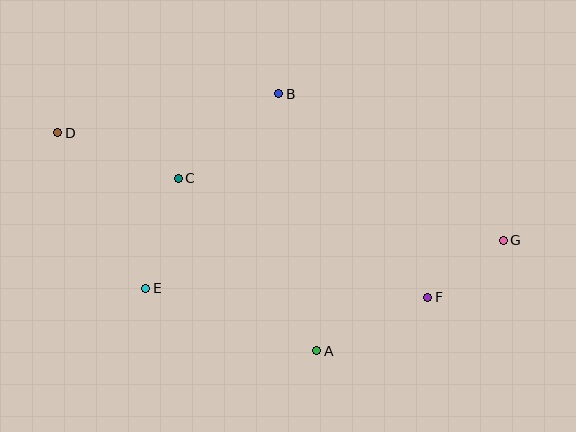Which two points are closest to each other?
Points F and G are closest to each other.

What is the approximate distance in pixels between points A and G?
The distance between A and G is approximately 217 pixels.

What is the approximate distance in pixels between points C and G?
The distance between C and G is approximately 331 pixels.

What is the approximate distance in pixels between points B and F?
The distance between B and F is approximately 252 pixels.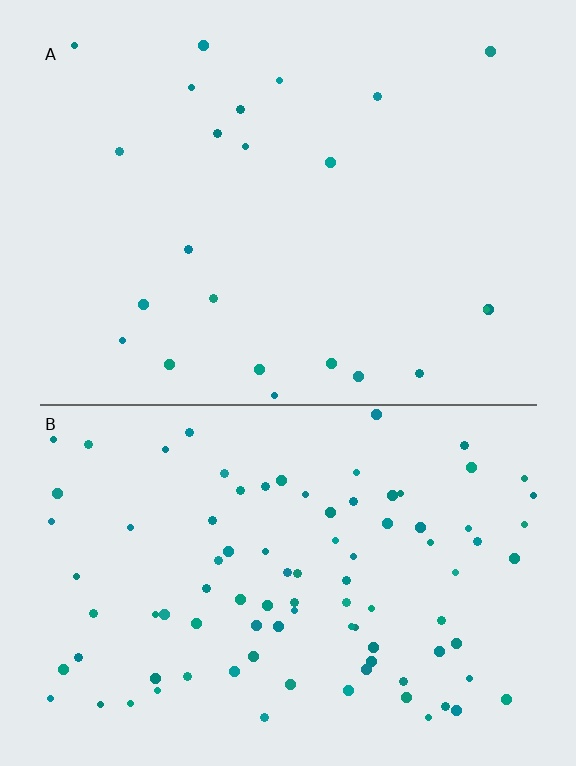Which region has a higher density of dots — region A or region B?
B (the bottom).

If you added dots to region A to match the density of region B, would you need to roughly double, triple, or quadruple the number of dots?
Approximately quadruple.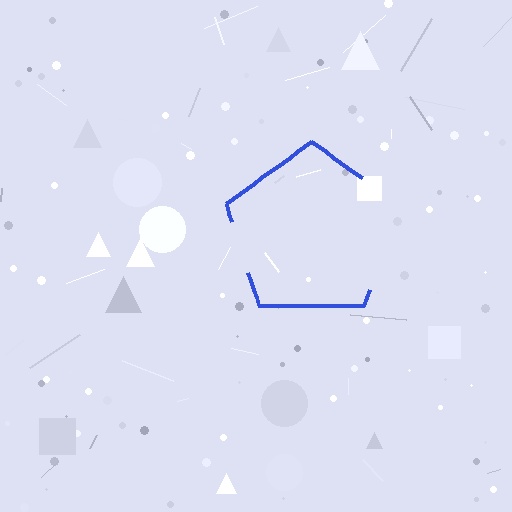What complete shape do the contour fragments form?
The contour fragments form a pentagon.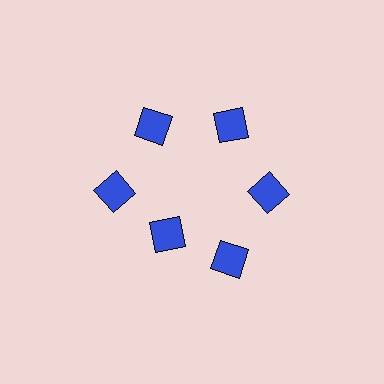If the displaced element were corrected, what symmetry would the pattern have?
It would have 6-fold rotational symmetry — the pattern would map onto itself every 60 degrees.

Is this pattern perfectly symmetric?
No. The 6 blue squares are arranged in a ring, but one element near the 7 o'clock position is pulled inward toward the center, breaking the 6-fold rotational symmetry.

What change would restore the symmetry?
The symmetry would be restored by moving it outward, back onto the ring so that all 6 squares sit at equal angles and equal distance from the center.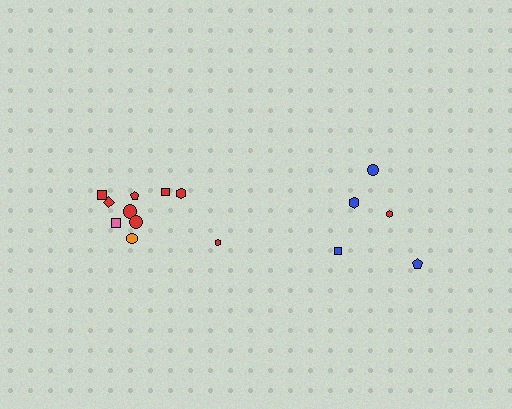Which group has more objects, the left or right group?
The left group.